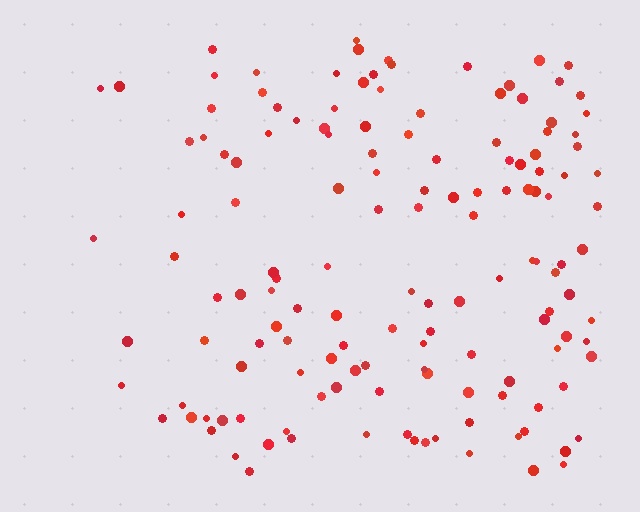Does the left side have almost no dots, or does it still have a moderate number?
Still a moderate number, just noticeably fewer than the right.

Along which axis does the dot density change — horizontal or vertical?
Horizontal.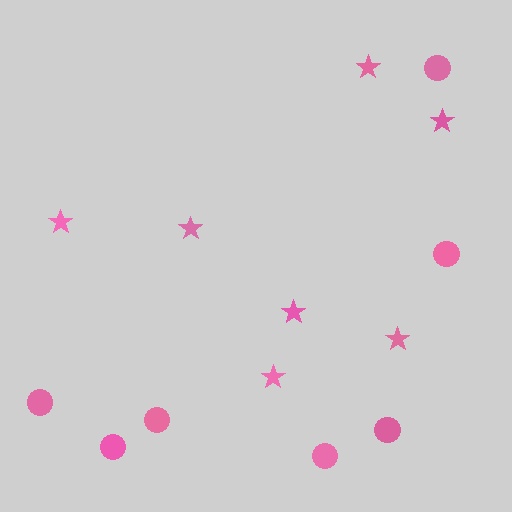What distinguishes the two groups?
There are 2 groups: one group of circles (7) and one group of stars (7).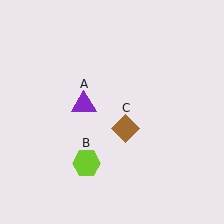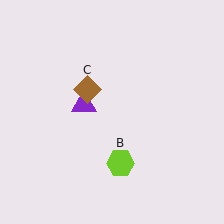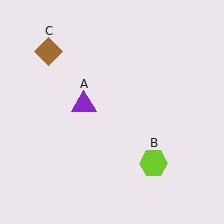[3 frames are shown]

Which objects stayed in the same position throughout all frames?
Purple triangle (object A) remained stationary.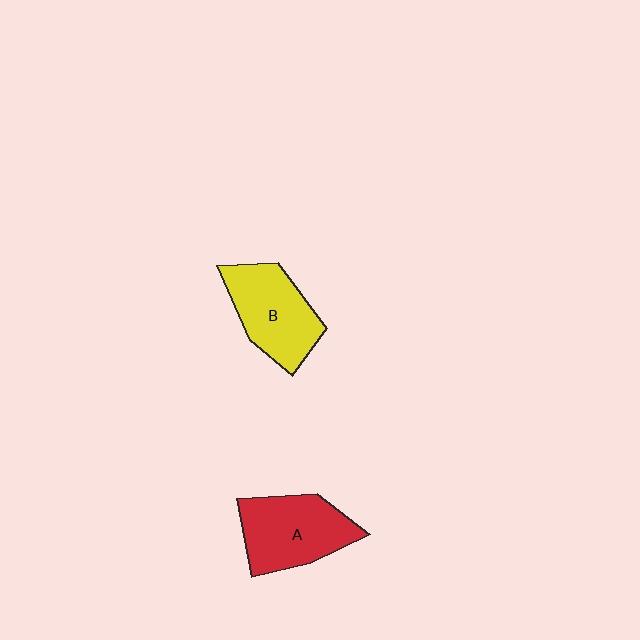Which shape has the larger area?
Shape A (red).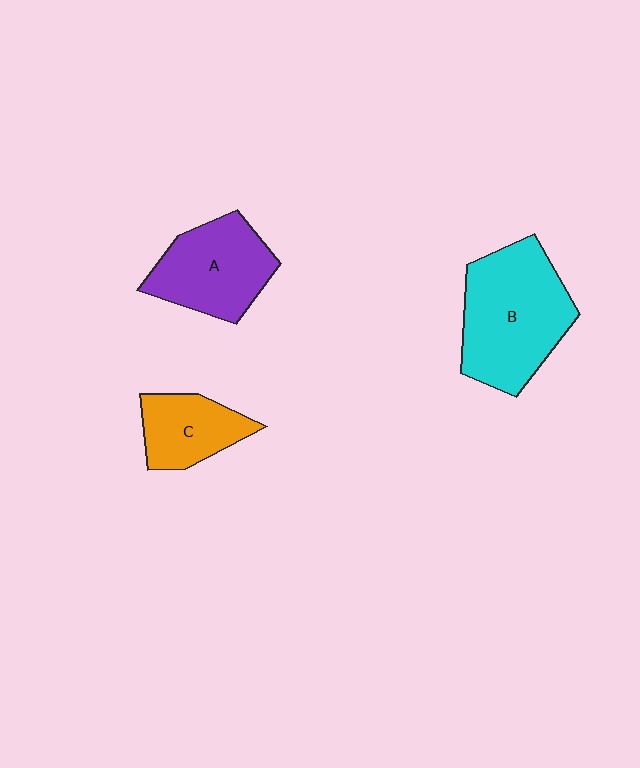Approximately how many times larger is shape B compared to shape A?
Approximately 1.4 times.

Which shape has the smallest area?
Shape C (orange).